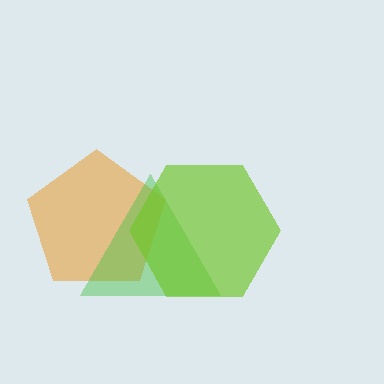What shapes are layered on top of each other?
The layered shapes are: an orange pentagon, a green triangle, a lime hexagon.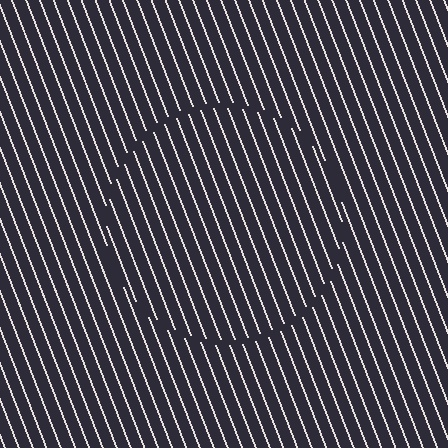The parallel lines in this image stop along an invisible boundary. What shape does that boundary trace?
An illusory circle. The interior of the shape contains the same grating, shifted by half a period — the contour is defined by the phase discontinuity where line-ends from the inner and outer gratings abut.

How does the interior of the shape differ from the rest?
The interior of the shape contains the same grating, shifted by half a period — the contour is defined by the phase discontinuity where line-ends from the inner and outer gratings abut.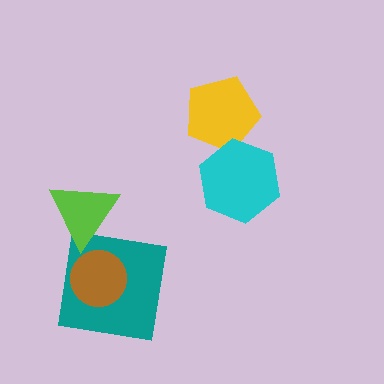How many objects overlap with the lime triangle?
1 object overlaps with the lime triangle.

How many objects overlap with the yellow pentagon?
1 object overlaps with the yellow pentagon.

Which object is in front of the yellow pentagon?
The cyan hexagon is in front of the yellow pentagon.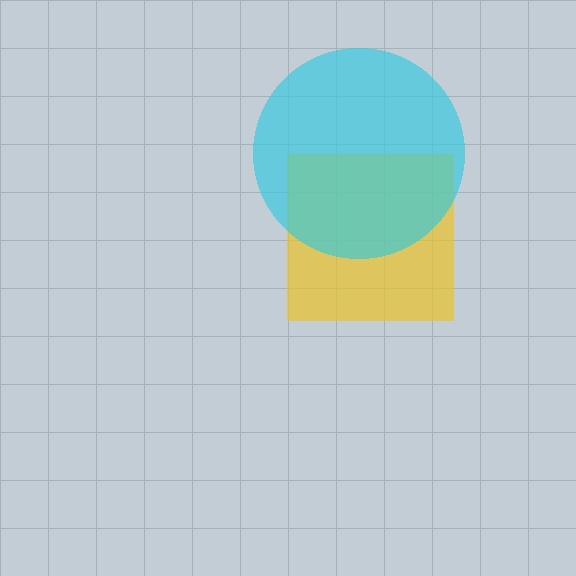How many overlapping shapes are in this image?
There are 2 overlapping shapes in the image.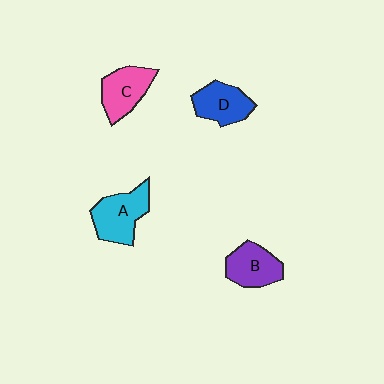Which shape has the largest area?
Shape A (cyan).